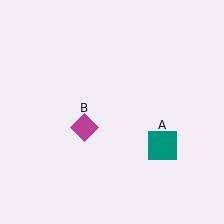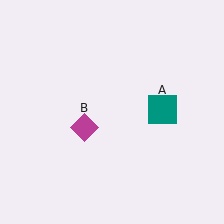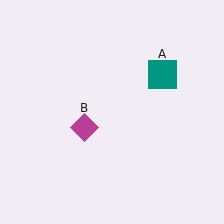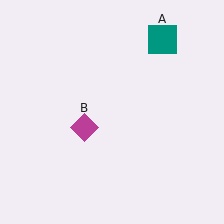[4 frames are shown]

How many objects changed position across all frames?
1 object changed position: teal square (object A).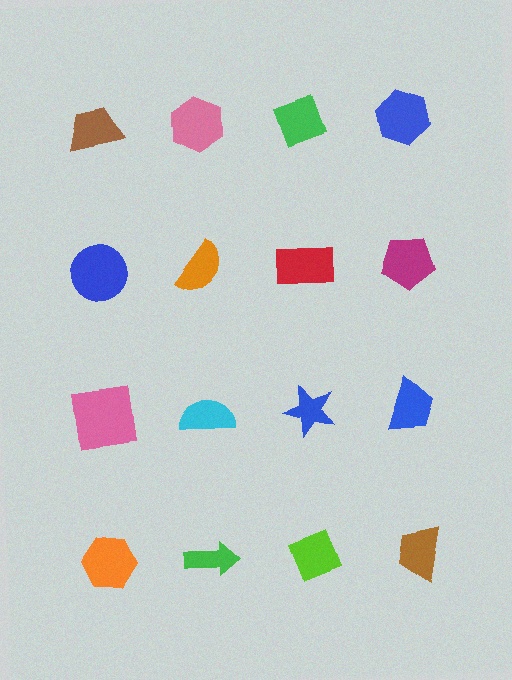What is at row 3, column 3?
A blue star.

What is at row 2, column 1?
A blue circle.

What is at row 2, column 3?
A red rectangle.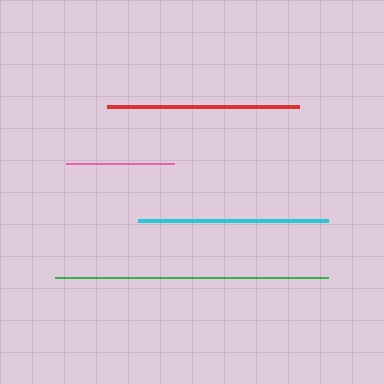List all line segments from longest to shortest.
From longest to shortest: green, red, cyan, pink.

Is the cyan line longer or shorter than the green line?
The green line is longer than the cyan line.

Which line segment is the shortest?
The pink line is the shortest at approximately 108 pixels.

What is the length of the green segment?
The green segment is approximately 273 pixels long.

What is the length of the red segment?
The red segment is approximately 192 pixels long.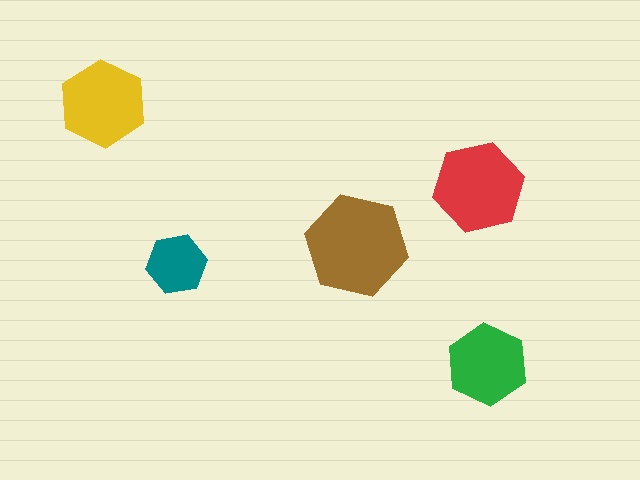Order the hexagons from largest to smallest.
the brown one, the red one, the yellow one, the green one, the teal one.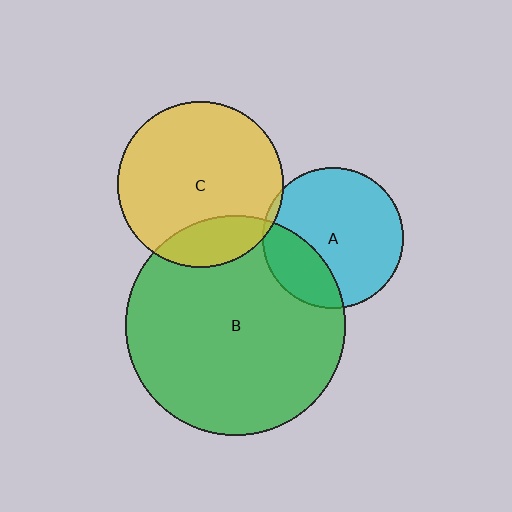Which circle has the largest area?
Circle B (green).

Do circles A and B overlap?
Yes.